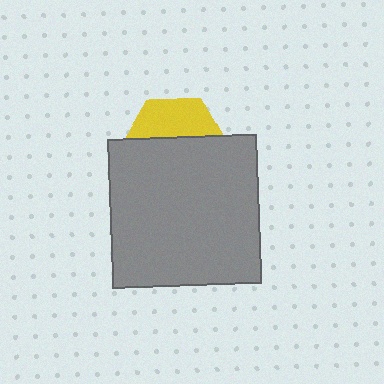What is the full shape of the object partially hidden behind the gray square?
The partially hidden object is a yellow hexagon.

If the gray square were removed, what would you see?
You would see the complete yellow hexagon.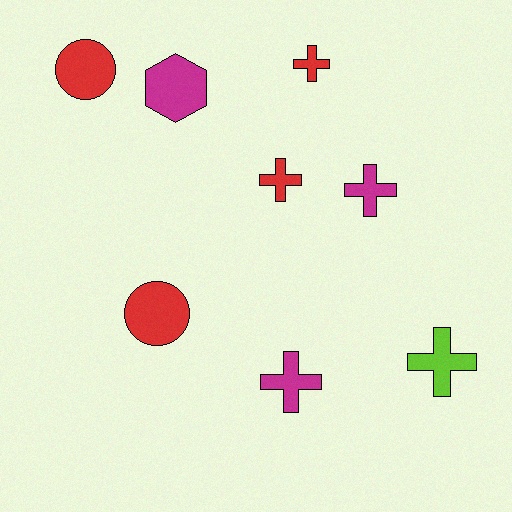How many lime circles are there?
There are no lime circles.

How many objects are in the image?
There are 8 objects.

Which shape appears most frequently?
Cross, with 5 objects.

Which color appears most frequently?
Red, with 4 objects.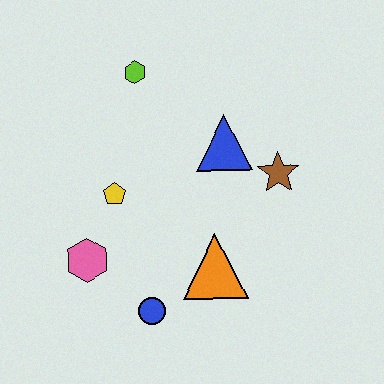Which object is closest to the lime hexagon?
The blue triangle is closest to the lime hexagon.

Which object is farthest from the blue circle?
The lime hexagon is farthest from the blue circle.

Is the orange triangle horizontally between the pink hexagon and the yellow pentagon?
No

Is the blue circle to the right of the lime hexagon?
Yes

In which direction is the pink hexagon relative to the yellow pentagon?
The pink hexagon is below the yellow pentagon.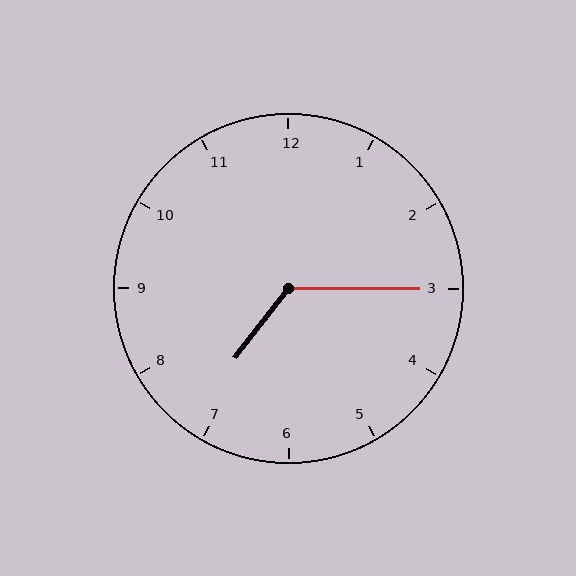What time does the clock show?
7:15.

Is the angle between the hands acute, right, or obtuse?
It is obtuse.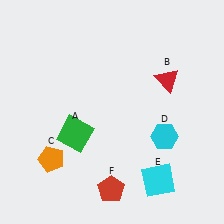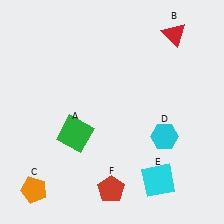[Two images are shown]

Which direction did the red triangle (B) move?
The red triangle (B) moved up.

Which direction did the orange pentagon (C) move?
The orange pentagon (C) moved down.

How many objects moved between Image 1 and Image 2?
2 objects moved between the two images.